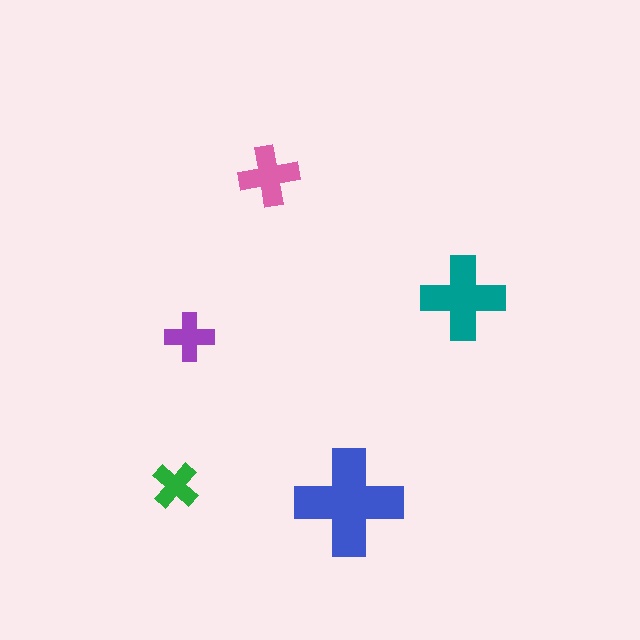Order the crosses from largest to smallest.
the blue one, the teal one, the pink one, the purple one, the green one.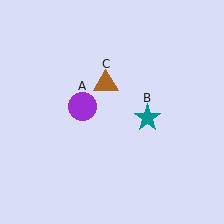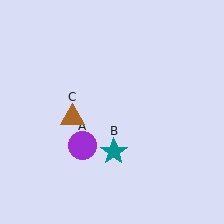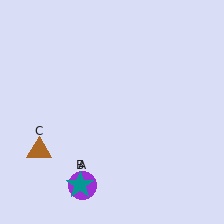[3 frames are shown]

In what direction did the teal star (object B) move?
The teal star (object B) moved down and to the left.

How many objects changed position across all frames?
3 objects changed position: purple circle (object A), teal star (object B), brown triangle (object C).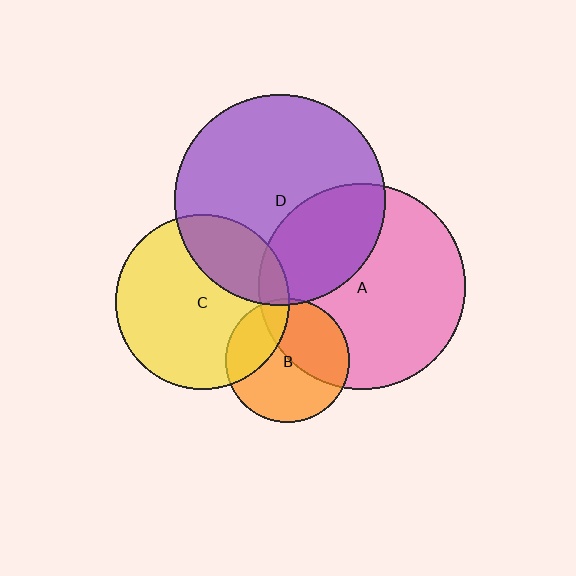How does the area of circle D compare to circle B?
Approximately 2.9 times.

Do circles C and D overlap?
Yes.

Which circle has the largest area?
Circle D (purple).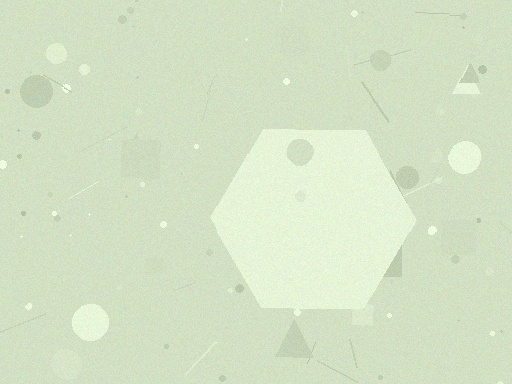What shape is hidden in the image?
A hexagon is hidden in the image.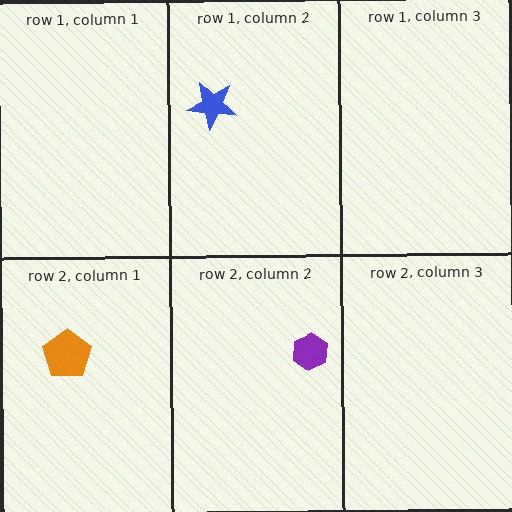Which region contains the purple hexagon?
The row 2, column 2 region.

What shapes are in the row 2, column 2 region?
The purple hexagon.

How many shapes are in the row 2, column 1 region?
1.